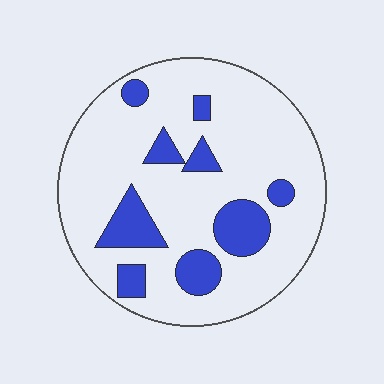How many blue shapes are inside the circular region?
9.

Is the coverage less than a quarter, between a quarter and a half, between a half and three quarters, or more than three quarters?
Less than a quarter.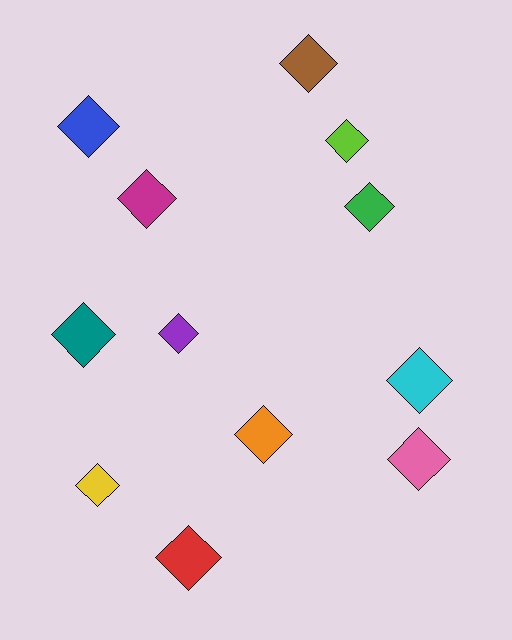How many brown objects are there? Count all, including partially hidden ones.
There is 1 brown object.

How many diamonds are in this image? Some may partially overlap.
There are 12 diamonds.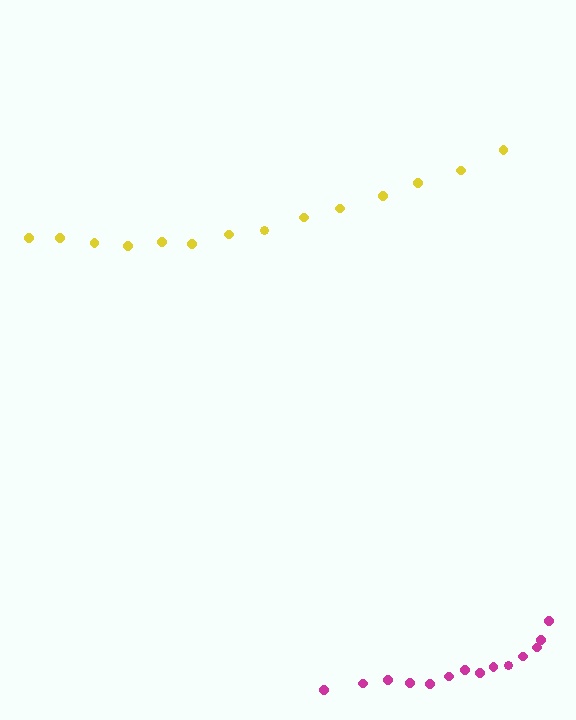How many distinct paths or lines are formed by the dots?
There are 2 distinct paths.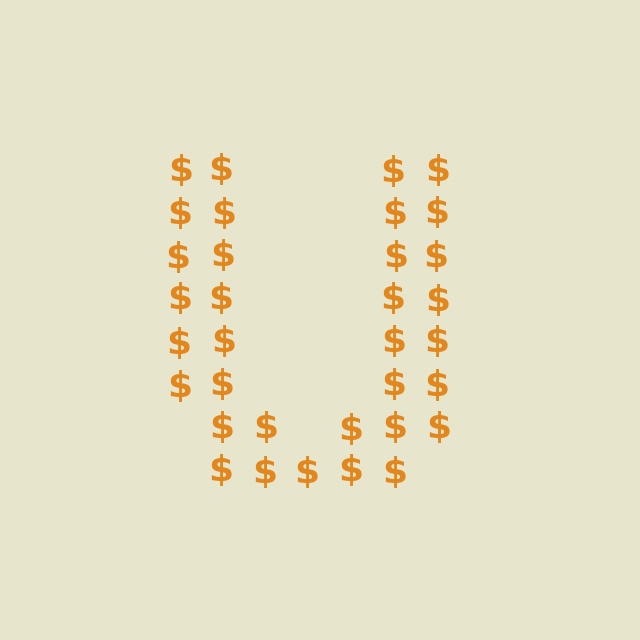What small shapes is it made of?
It is made of small dollar signs.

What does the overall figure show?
The overall figure shows the letter U.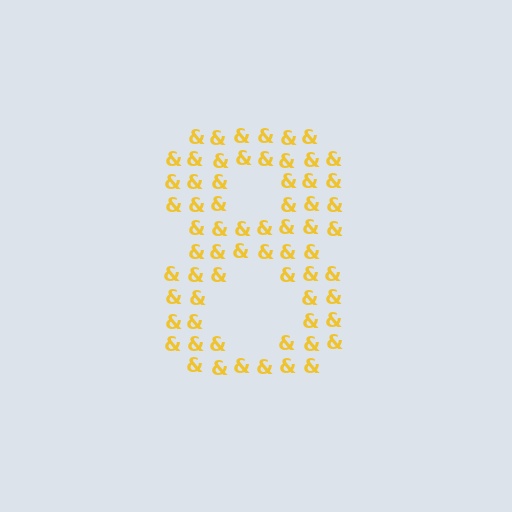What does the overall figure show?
The overall figure shows the digit 8.